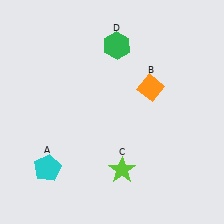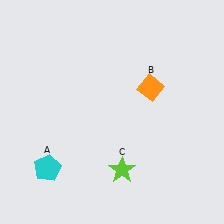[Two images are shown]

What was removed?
The green hexagon (D) was removed in Image 2.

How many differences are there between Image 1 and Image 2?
There is 1 difference between the two images.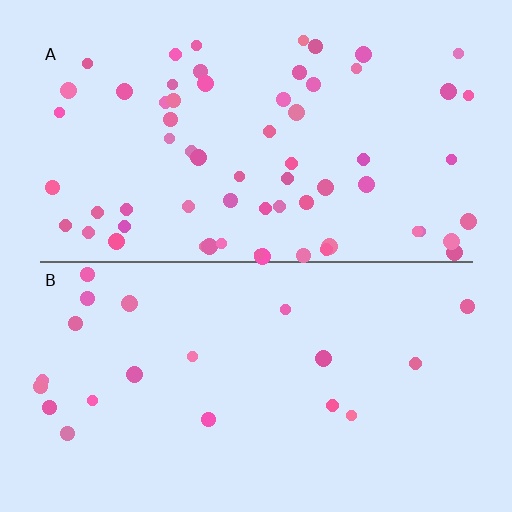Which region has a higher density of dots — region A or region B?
A (the top).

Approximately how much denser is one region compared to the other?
Approximately 3.1× — region A over region B.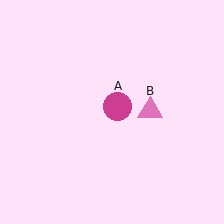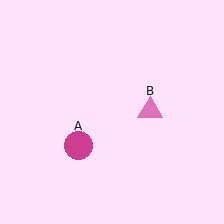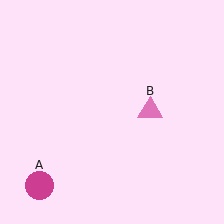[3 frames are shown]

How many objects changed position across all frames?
1 object changed position: magenta circle (object A).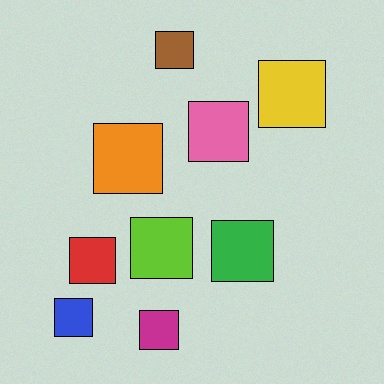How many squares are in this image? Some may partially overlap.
There are 9 squares.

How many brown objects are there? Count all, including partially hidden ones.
There is 1 brown object.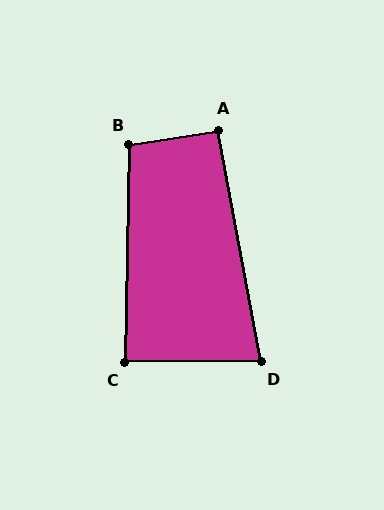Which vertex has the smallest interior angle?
D, at approximately 80 degrees.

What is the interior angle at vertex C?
Approximately 88 degrees (approximately right).